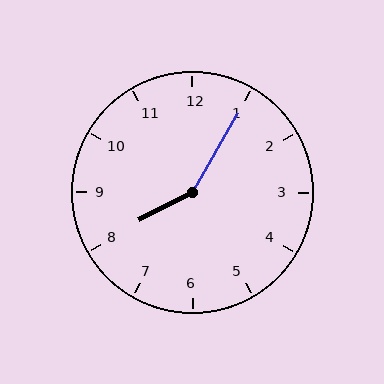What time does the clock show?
8:05.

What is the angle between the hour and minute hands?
Approximately 148 degrees.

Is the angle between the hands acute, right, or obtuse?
It is obtuse.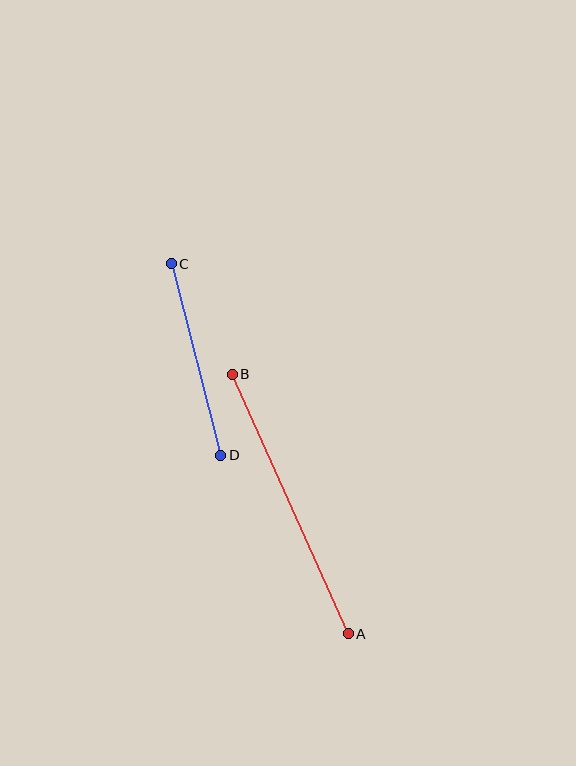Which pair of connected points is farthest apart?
Points A and B are farthest apart.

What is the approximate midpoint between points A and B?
The midpoint is at approximately (290, 504) pixels.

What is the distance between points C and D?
The distance is approximately 197 pixels.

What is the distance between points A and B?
The distance is approximately 284 pixels.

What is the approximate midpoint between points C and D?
The midpoint is at approximately (196, 359) pixels.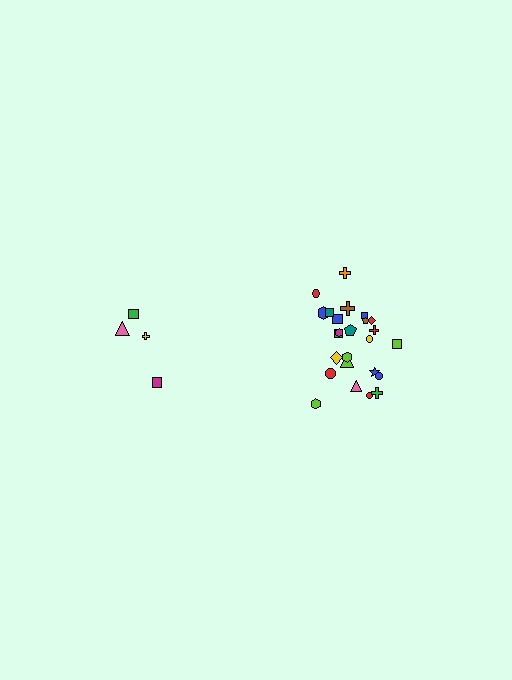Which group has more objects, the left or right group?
The right group.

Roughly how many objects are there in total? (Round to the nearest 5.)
Roughly 30 objects in total.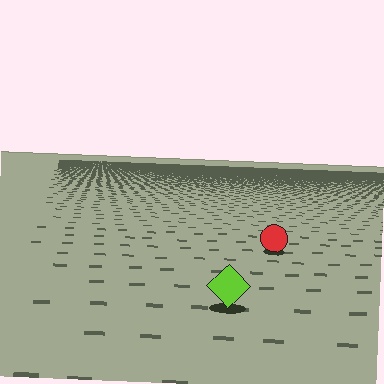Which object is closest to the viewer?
The lime diamond is closest. The texture marks near it are larger and more spread out.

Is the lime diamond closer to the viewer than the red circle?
Yes. The lime diamond is closer — you can tell from the texture gradient: the ground texture is coarser near it.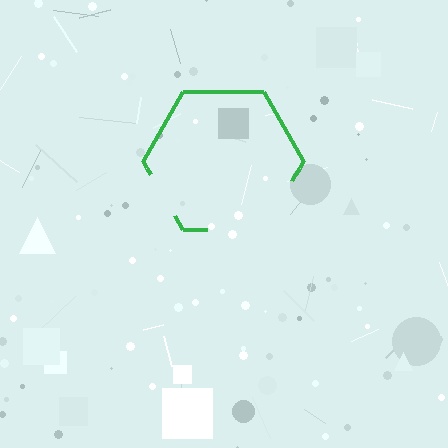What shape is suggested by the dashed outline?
The dashed outline suggests a hexagon.